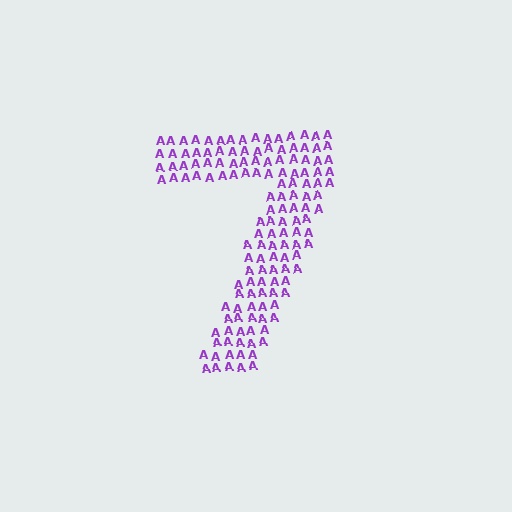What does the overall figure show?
The overall figure shows the digit 7.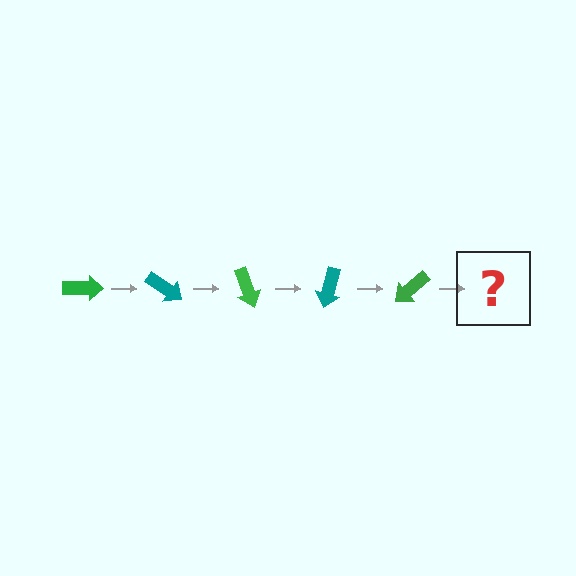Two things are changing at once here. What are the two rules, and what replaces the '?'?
The two rules are that it rotates 35 degrees each step and the color cycles through green and teal. The '?' should be a teal arrow, rotated 175 degrees from the start.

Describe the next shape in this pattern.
It should be a teal arrow, rotated 175 degrees from the start.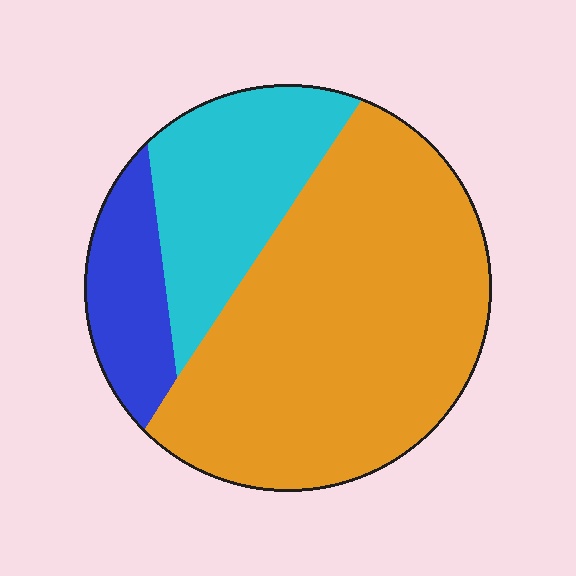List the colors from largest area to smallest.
From largest to smallest: orange, cyan, blue.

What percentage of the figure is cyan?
Cyan takes up about one quarter (1/4) of the figure.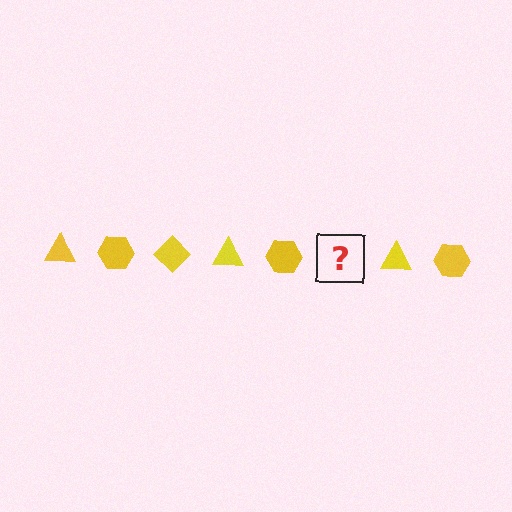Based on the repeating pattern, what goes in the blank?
The blank should be a yellow diamond.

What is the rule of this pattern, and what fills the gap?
The rule is that the pattern cycles through triangle, hexagon, diamond shapes in yellow. The gap should be filled with a yellow diamond.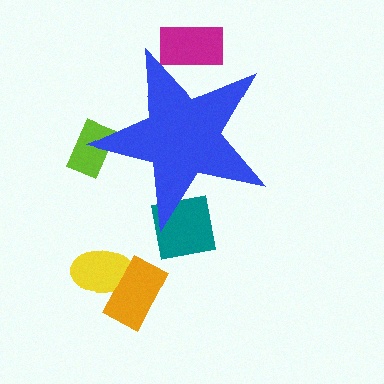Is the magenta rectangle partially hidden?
Yes, the magenta rectangle is partially hidden behind the blue star.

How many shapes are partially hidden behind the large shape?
3 shapes are partially hidden.